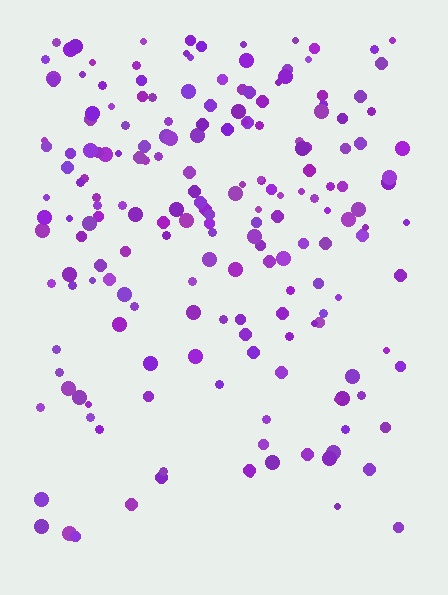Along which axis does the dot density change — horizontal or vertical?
Vertical.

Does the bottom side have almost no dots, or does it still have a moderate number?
Still a moderate number, just noticeably fewer than the top.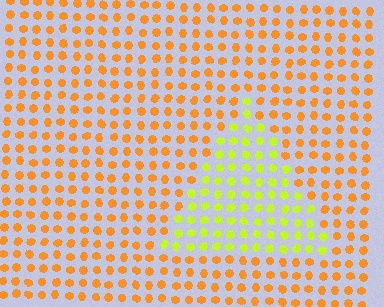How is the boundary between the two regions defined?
The boundary is defined purely by a slight shift in hue (about 45 degrees). Spacing, size, and orientation are identical on both sides.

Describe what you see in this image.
The image is filled with small orange elements in a uniform arrangement. A triangle-shaped region is visible where the elements are tinted to a slightly different hue, forming a subtle color boundary.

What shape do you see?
I see a triangle.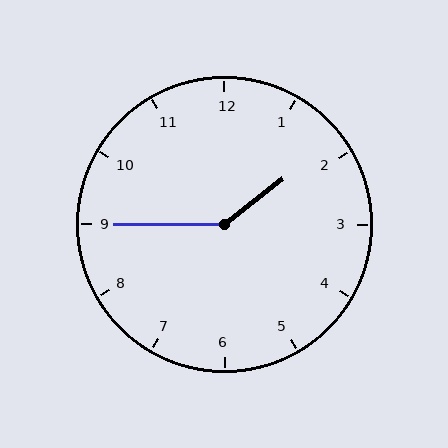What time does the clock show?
1:45.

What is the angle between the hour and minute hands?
Approximately 142 degrees.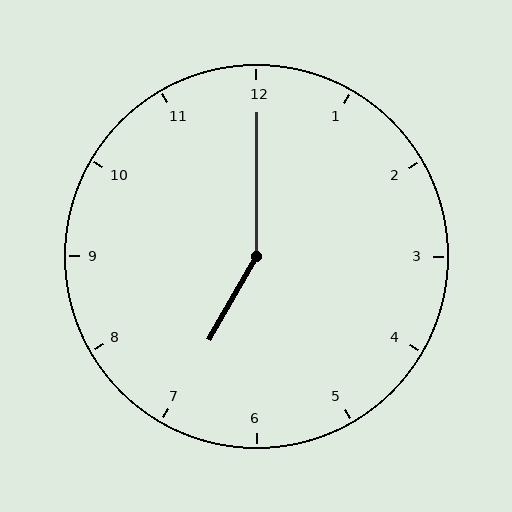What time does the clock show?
7:00.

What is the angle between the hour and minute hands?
Approximately 150 degrees.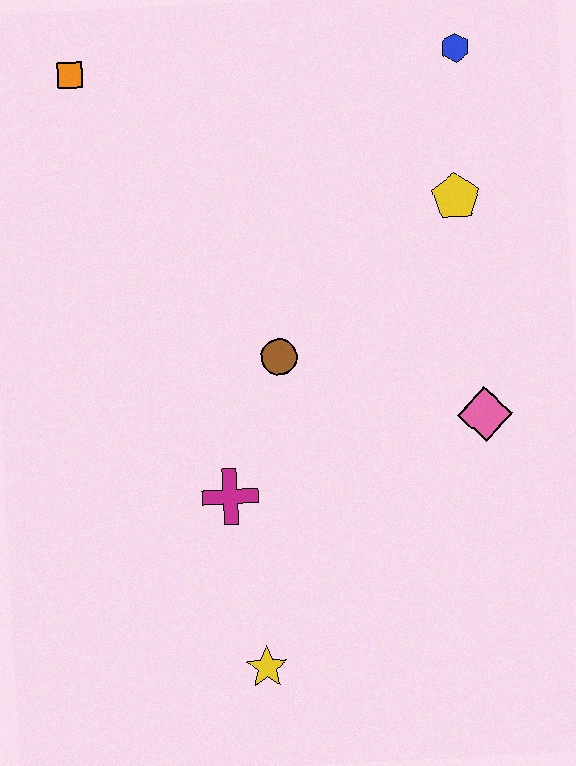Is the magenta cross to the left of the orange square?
No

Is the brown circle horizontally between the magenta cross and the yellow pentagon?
Yes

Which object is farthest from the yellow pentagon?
The yellow star is farthest from the yellow pentagon.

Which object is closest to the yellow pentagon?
The blue hexagon is closest to the yellow pentagon.